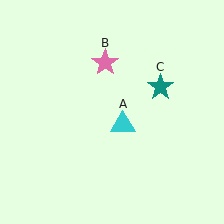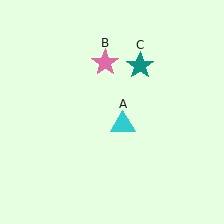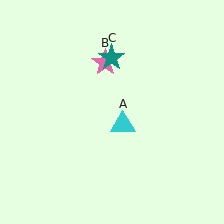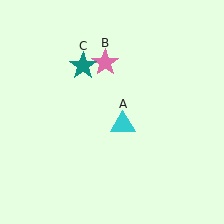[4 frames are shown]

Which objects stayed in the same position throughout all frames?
Cyan triangle (object A) and pink star (object B) remained stationary.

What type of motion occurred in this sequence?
The teal star (object C) rotated counterclockwise around the center of the scene.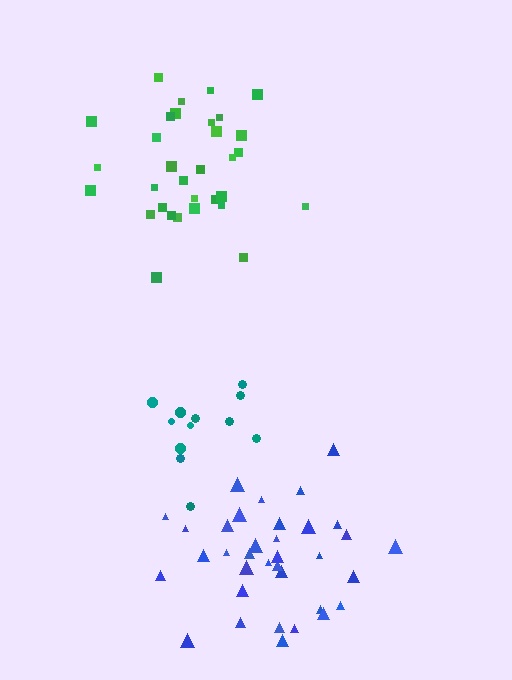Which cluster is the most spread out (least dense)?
Green.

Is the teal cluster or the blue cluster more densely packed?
Blue.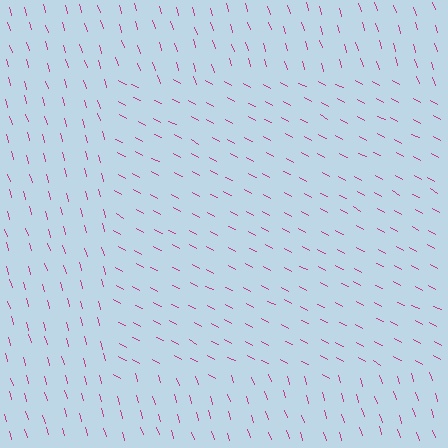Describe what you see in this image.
The image is filled with small magenta line segments. A rectangle region in the image has lines oriented differently from the surrounding lines, creating a visible texture boundary.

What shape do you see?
I see a rectangle.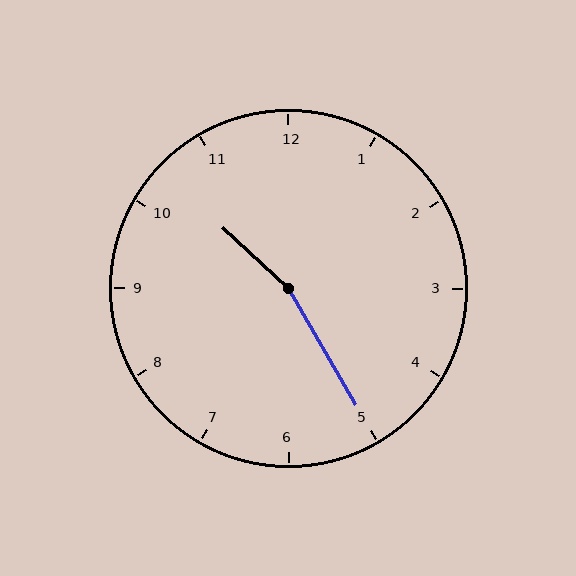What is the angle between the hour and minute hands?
Approximately 162 degrees.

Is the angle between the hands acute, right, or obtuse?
It is obtuse.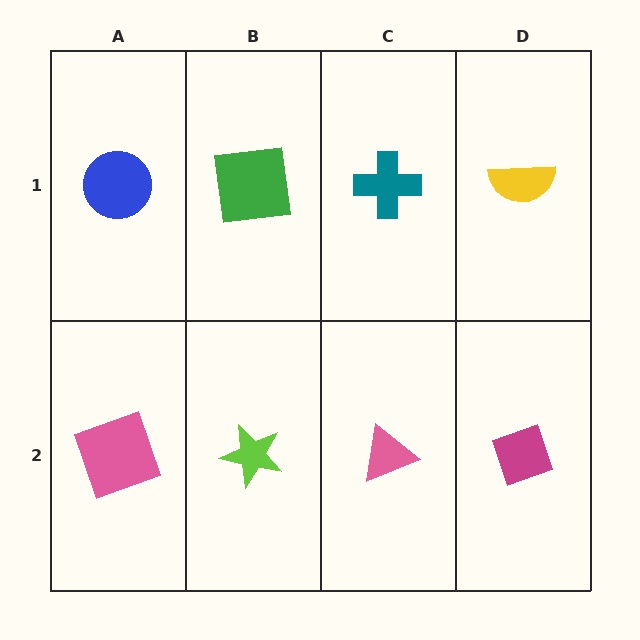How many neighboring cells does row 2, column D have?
2.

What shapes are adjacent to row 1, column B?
A lime star (row 2, column B), a blue circle (row 1, column A), a teal cross (row 1, column C).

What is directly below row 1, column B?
A lime star.